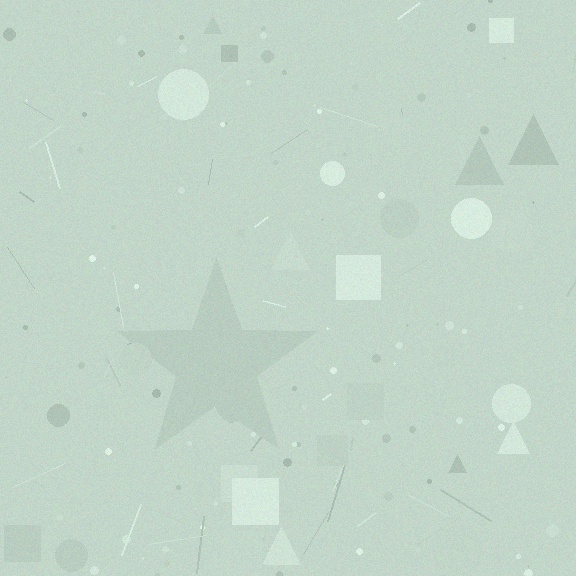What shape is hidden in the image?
A star is hidden in the image.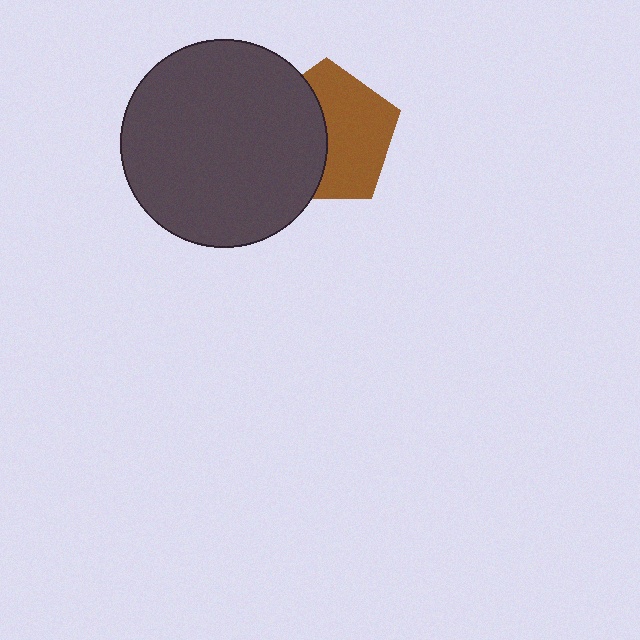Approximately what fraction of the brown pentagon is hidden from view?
Roughly 44% of the brown pentagon is hidden behind the dark gray circle.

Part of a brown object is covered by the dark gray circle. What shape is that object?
It is a pentagon.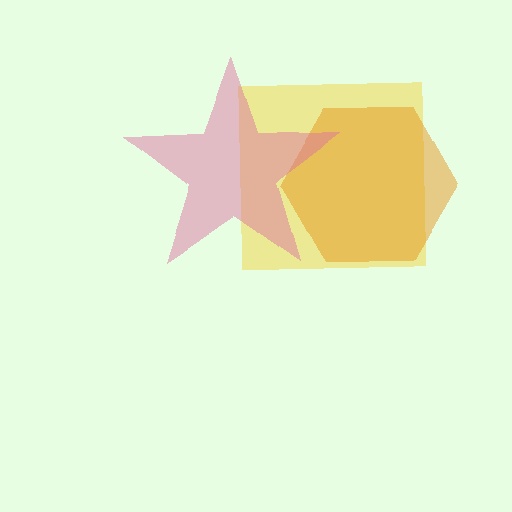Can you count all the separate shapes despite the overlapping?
Yes, there are 3 separate shapes.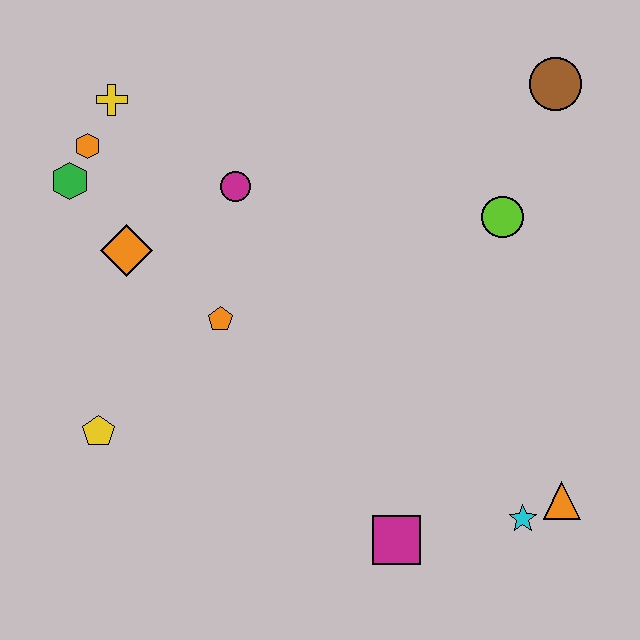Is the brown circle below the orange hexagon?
No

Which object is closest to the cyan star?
The orange triangle is closest to the cyan star.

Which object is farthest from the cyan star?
The yellow cross is farthest from the cyan star.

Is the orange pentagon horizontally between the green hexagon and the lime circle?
Yes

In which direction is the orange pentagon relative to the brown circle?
The orange pentagon is to the left of the brown circle.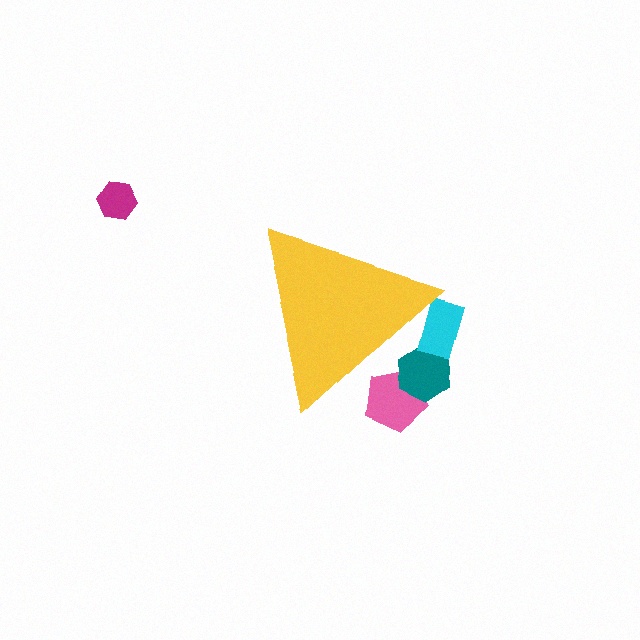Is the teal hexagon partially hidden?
Yes, the teal hexagon is partially hidden behind the yellow triangle.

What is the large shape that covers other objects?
A yellow triangle.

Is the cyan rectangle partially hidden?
Yes, the cyan rectangle is partially hidden behind the yellow triangle.